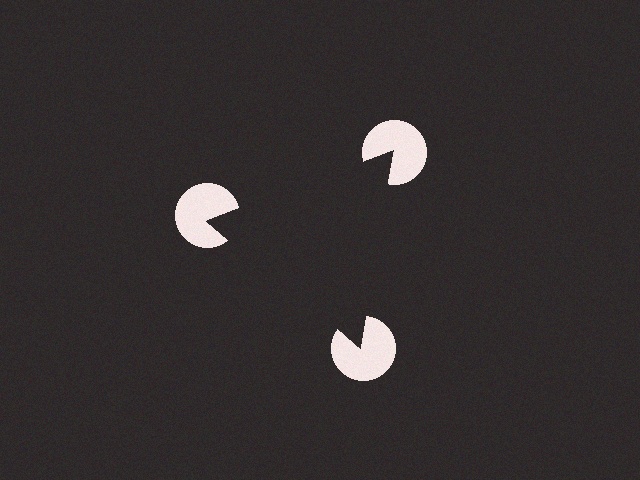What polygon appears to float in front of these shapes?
An illusory triangle — its edges are inferred from the aligned wedge cuts in the pac-man discs, not physically drawn.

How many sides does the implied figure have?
3 sides.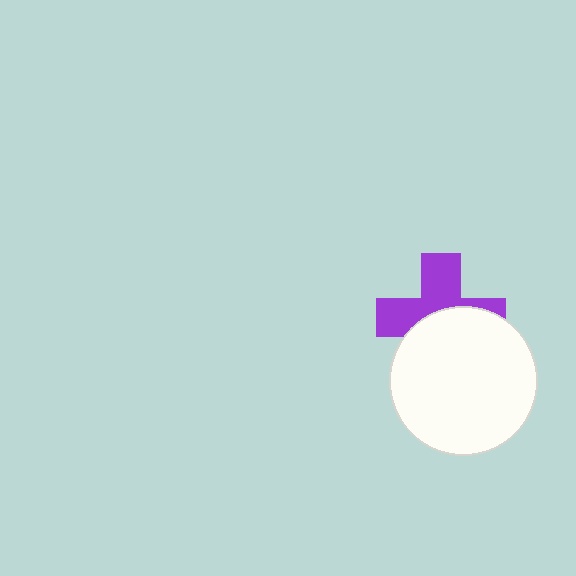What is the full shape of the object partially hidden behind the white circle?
The partially hidden object is a purple cross.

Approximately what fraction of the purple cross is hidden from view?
Roughly 49% of the purple cross is hidden behind the white circle.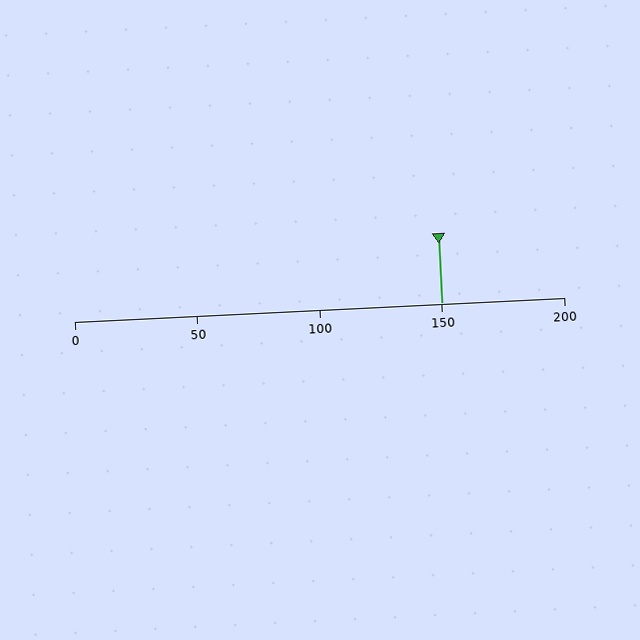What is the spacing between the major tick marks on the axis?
The major ticks are spaced 50 apart.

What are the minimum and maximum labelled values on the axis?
The axis runs from 0 to 200.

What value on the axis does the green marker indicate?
The marker indicates approximately 150.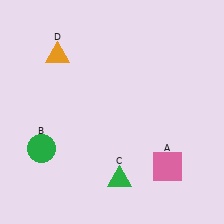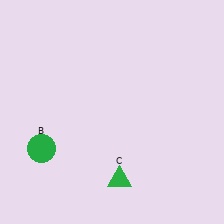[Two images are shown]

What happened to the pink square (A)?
The pink square (A) was removed in Image 2. It was in the bottom-right area of Image 1.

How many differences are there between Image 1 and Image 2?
There are 2 differences between the two images.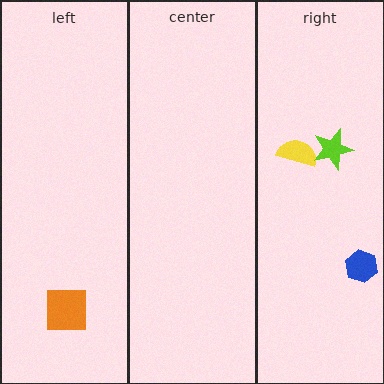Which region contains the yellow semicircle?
The right region.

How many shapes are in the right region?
3.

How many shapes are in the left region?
1.